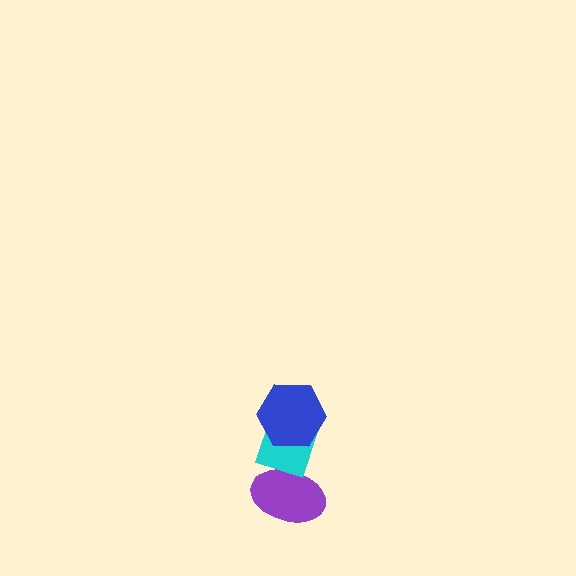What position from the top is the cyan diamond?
The cyan diamond is 2nd from the top.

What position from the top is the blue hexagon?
The blue hexagon is 1st from the top.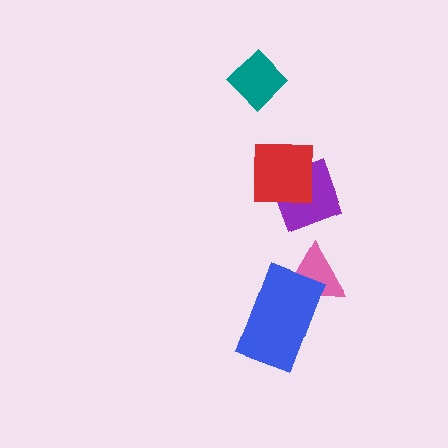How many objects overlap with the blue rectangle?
1 object overlaps with the blue rectangle.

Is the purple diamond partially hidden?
Yes, it is partially covered by another shape.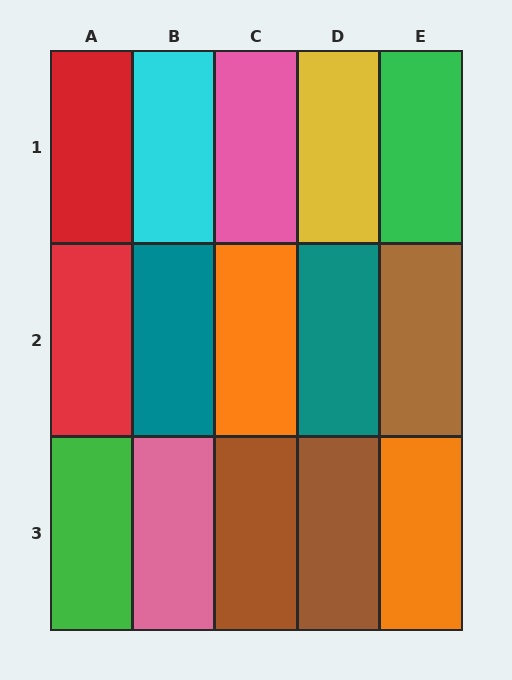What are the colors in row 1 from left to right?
Red, cyan, pink, yellow, green.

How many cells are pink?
2 cells are pink.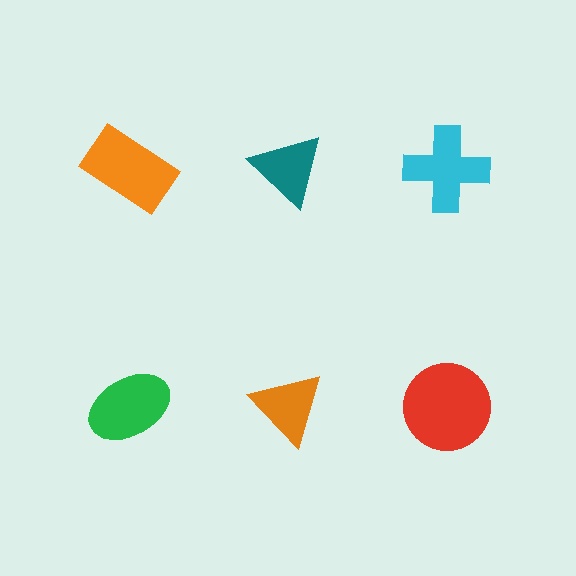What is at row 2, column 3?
A red circle.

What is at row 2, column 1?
A green ellipse.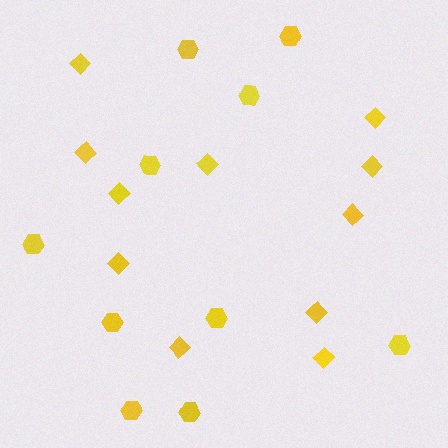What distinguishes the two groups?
There are 2 groups: one group of hexagons (10) and one group of diamonds (11).